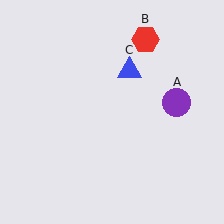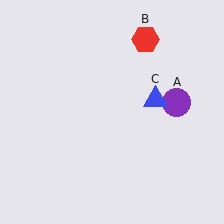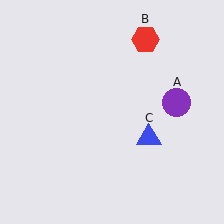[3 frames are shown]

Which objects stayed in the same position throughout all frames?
Purple circle (object A) and red hexagon (object B) remained stationary.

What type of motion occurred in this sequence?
The blue triangle (object C) rotated clockwise around the center of the scene.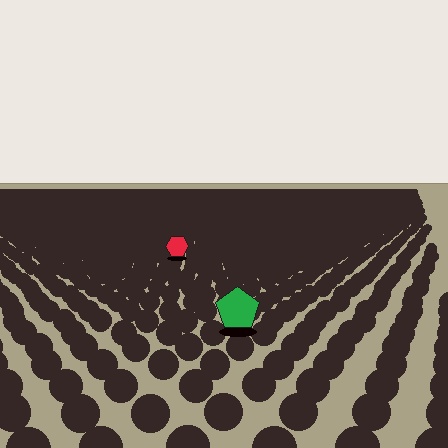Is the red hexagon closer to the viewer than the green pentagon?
No. The green pentagon is closer — you can tell from the texture gradient: the ground texture is coarser near it.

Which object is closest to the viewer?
The green pentagon is closest. The texture marks near it are larger and more spread out.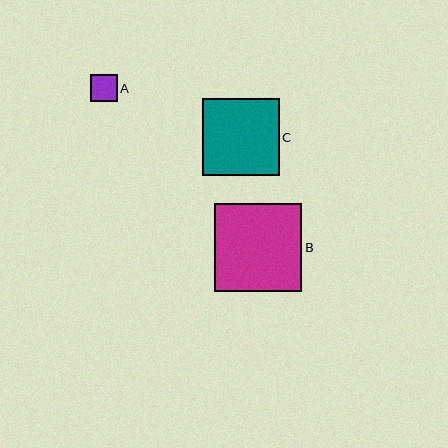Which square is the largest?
Square B is the largest with a size of approximately 88 pixels.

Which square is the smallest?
Square A is the smallest with a size of approximately 27 pixels.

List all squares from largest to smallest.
From largest to smallest: B, C, A.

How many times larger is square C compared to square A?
Square C is approximately 2.8 times the size of square A.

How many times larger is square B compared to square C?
Square B is approximately 1.1 times the size of square C.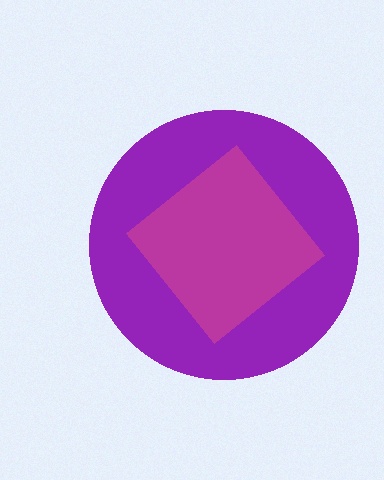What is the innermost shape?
The magenta diamond.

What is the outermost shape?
The purple circle.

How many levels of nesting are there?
2.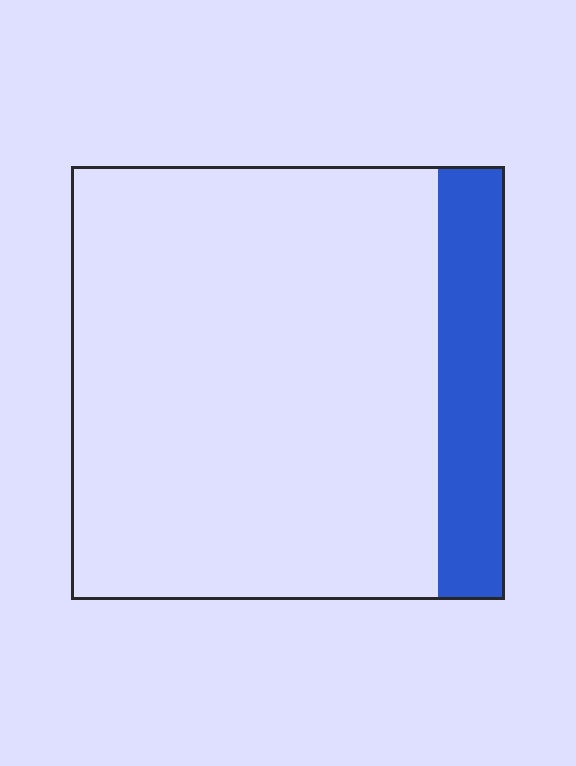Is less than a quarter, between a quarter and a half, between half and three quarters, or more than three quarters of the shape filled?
Less than a quarter.